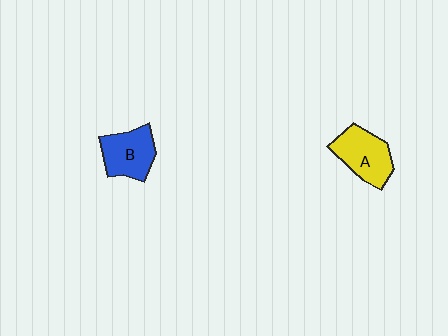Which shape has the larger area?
Shape A (yellow).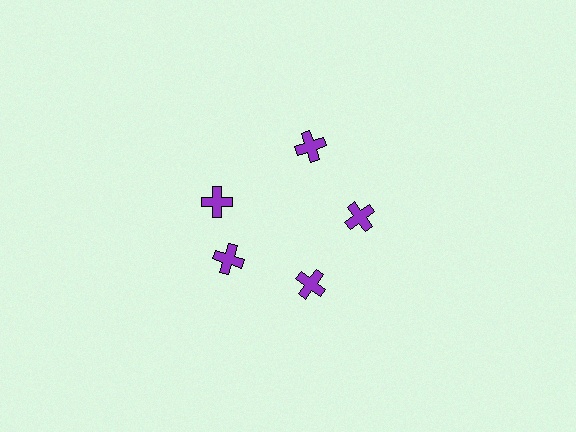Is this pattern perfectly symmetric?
No. The 5 purple crosses are arranged in a ring, but one element near the 10 o'clock position is rotated out of alignment along the ring, breaking the 5-fold rotational symmetry.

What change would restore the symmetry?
The symmetry would be restored by rotating it back into even spacing with its neighbors so that all 5 crosses sit at equal angles and equal distance from the center.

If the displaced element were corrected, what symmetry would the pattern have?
It would have 5-fold rotational symmetry — the pattern would map onto itself every 72 degrees.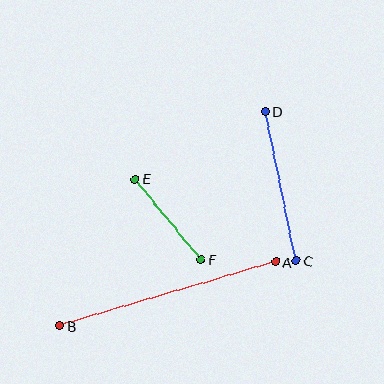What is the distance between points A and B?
The distance is approximately 225 pixels.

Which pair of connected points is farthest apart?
Points A and B are farthest apart.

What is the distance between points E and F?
The distance is approximately 104 pixels.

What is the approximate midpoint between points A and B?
The midpoint is at approximately (168, 294) pixels.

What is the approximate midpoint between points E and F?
The midpoint is at approximately (168, 219) pixels.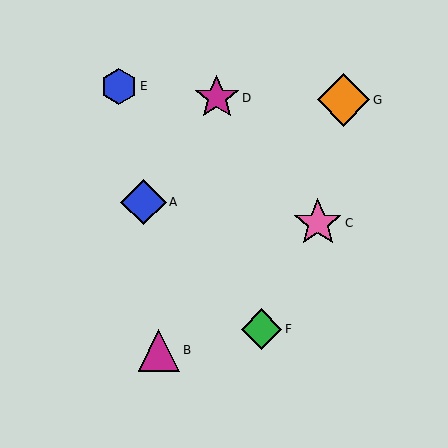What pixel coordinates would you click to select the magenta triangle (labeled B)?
Click at (159, 350) to select the magenta triangle B.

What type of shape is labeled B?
Shape B is a magenta triangle.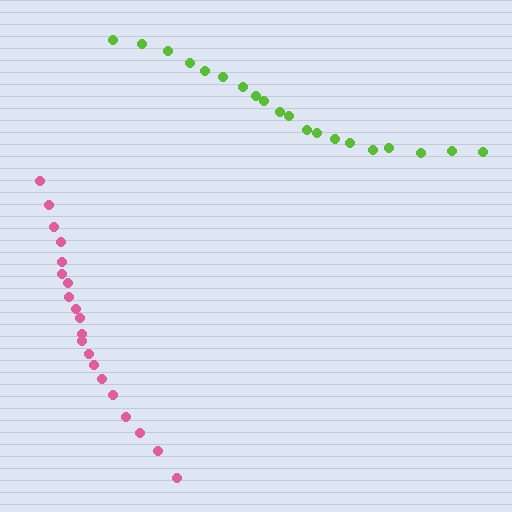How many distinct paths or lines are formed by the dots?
There are 2 distinct paths.